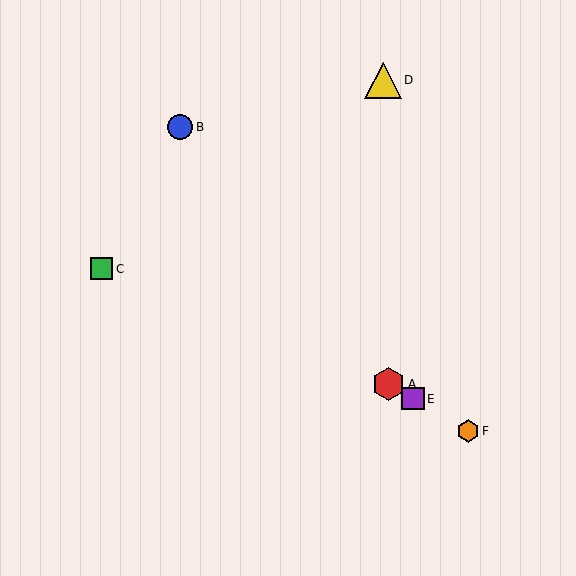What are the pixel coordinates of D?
Object D is at (383, 80).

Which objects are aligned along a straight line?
Objects A, E, F are aligned along a straight line.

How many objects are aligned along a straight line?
3 objects (A, E, F) are aligned along a straight line.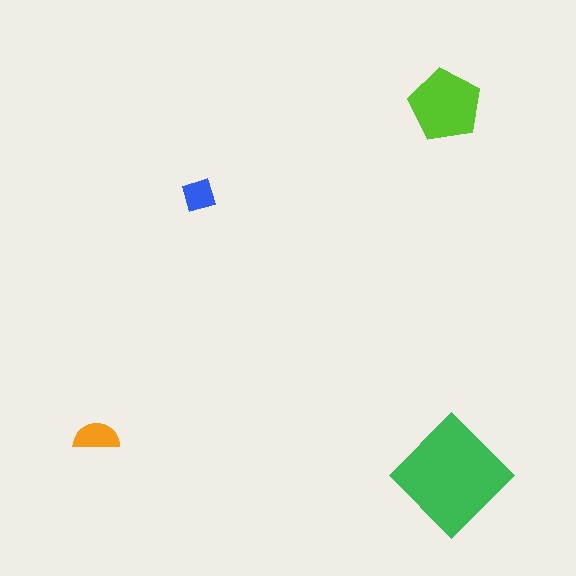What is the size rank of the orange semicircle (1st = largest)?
3rd.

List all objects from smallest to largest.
The blue square, the orange semicircle, the lime pentagon, the green diamond.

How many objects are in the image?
There are 4 objects in the image.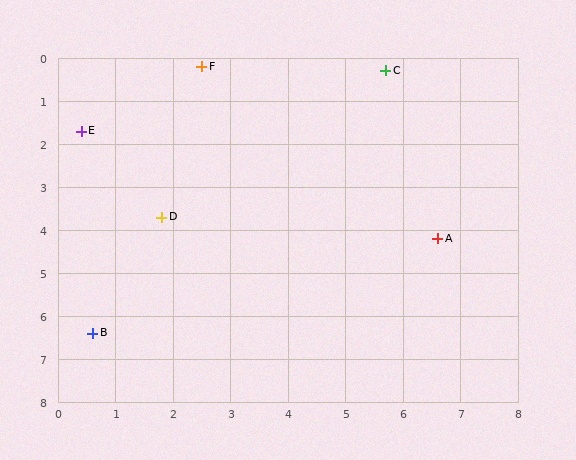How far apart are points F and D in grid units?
Points F and D are about 3.6 grid units apart.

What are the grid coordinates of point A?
Point A is at approximately (6.6, 4.2).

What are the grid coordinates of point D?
Point D is at approximately (1.8, 3.7).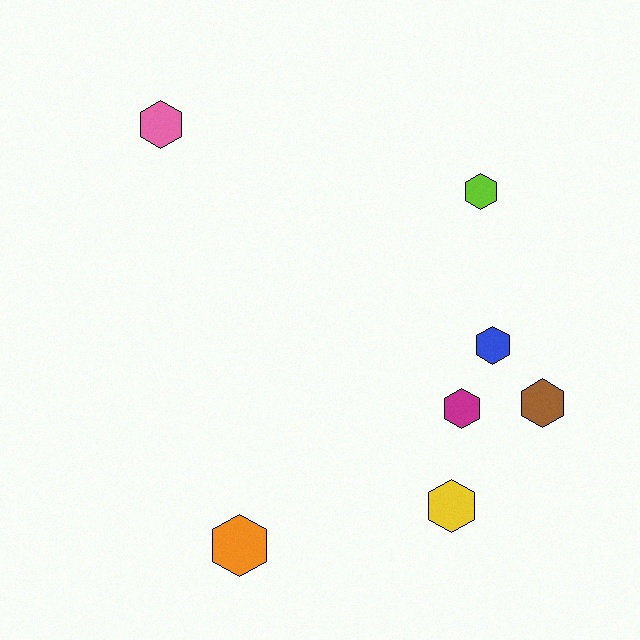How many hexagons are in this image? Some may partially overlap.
There are 7 hexagons.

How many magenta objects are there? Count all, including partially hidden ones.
There is 1 magenta object.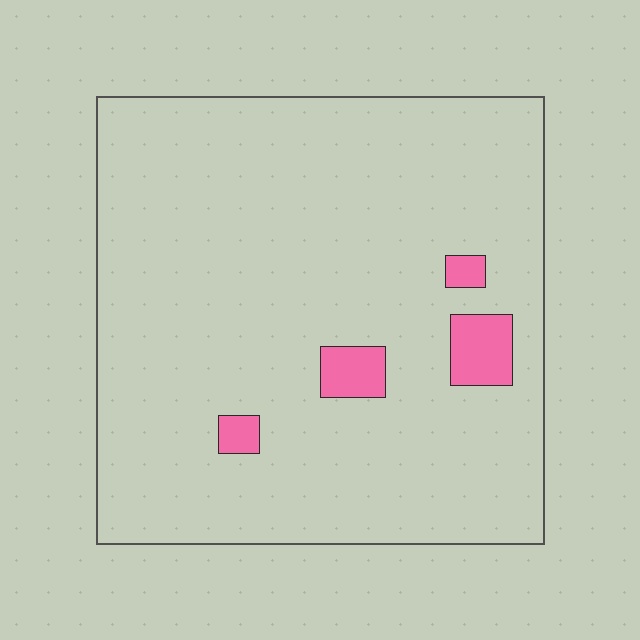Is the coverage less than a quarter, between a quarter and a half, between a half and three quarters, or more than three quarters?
Less than a quarter.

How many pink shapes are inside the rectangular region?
4.